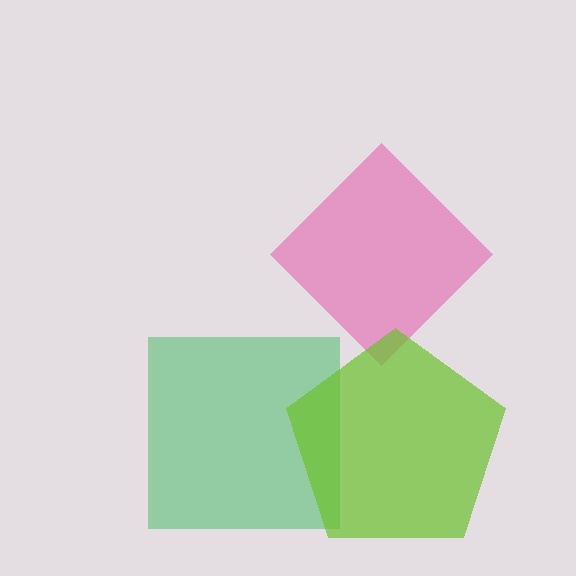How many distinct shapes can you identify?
There are 3 distinct shapes: a pink diamond, a green square, a lime pentagon.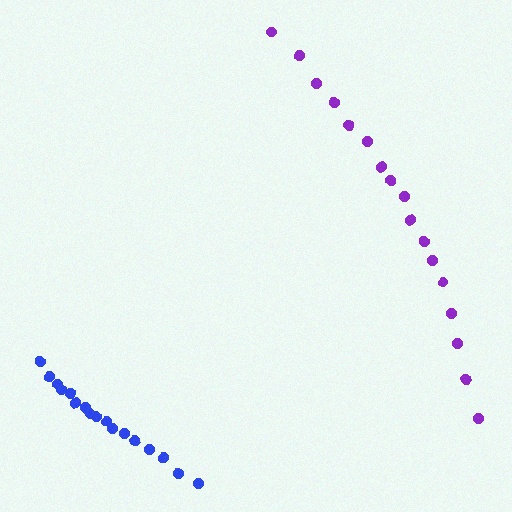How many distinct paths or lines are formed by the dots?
There are 2 distinct paths.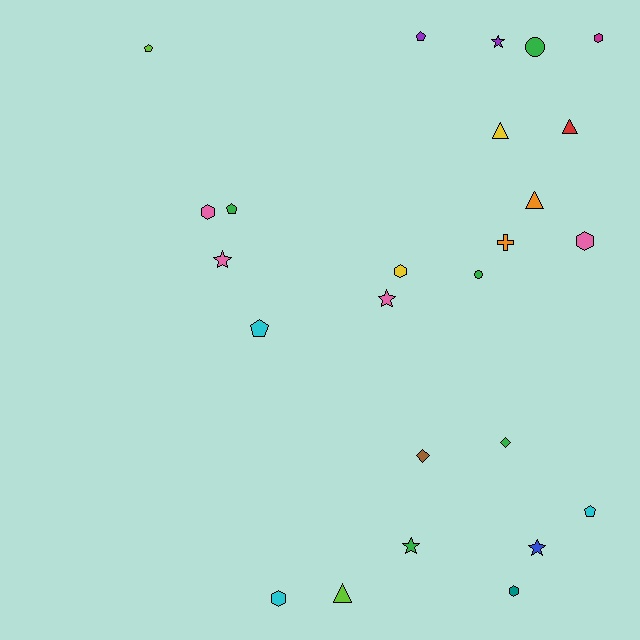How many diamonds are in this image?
There are 2 diamonds.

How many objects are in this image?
There are 25 objects.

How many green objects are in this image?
There are 5 green objects.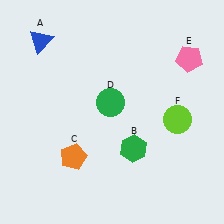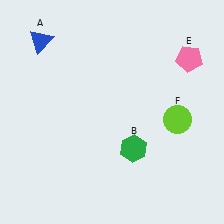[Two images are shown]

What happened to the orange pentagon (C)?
The orange pentagon (C) was removed in Image 2. It was in the bottom-left area of Image 1.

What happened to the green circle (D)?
The green circle (D) was removed in Image 2. It was in the top-left area of Image 1.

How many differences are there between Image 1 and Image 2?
There are 2 differences between the two images.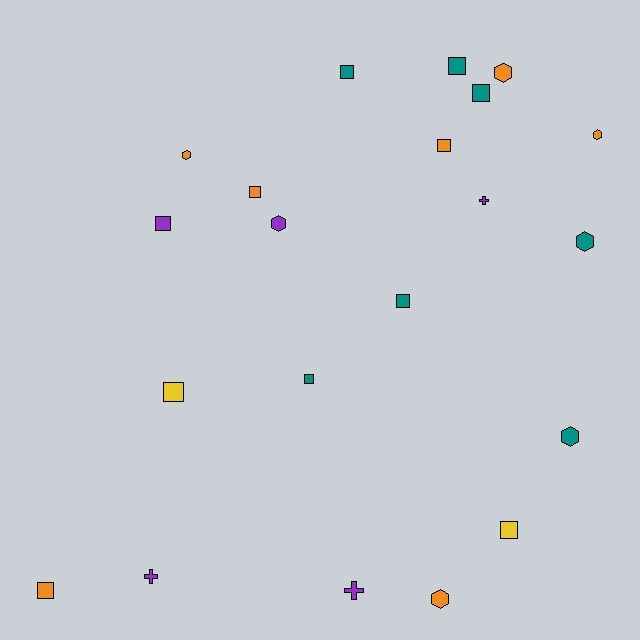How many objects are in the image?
There are 21 objects.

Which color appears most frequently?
Orange, with 7 objects.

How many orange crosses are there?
There are no orange crosses.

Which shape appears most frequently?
Square, with 11 objects.